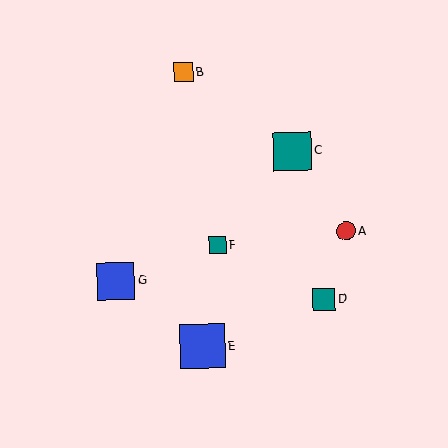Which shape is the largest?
The blue square (labeled E) is the largest.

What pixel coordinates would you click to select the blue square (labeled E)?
Click at (202, 346) to select the blue square E.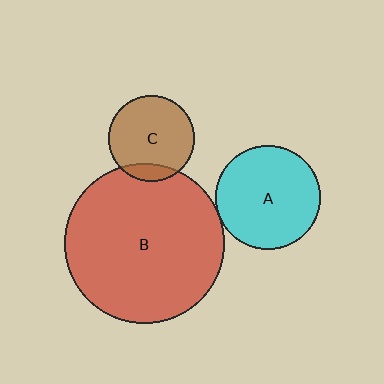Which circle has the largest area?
Circle B (red).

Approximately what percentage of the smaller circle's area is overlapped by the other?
Approximately 5%.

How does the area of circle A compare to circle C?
Approximately 1.5 times.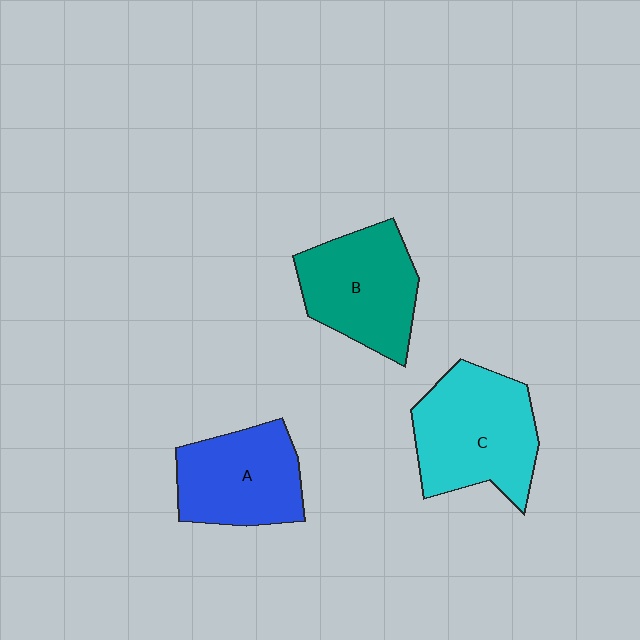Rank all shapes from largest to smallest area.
From largest to smallest: C (cyan), B (teal), A (blue).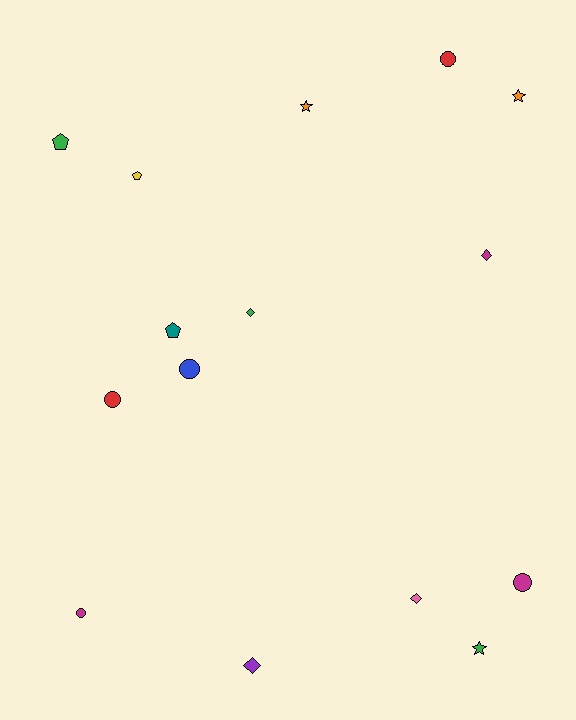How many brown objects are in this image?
There are no brown objects.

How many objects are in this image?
There are 15 objects.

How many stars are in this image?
There are 3 stars.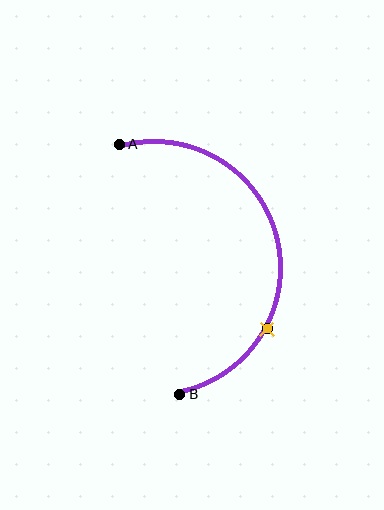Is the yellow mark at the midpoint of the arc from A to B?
No. The yellow mark lies on the arc but is closer to endpoint B. The arc midpoint would be at the point on the curve equidistant along the arc from both A and B.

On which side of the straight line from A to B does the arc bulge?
The arc bulges to the right of the straight line connecting A and B.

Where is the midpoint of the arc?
The arc midpoint is the point on the curve farthest from the straight line joining A and B. It sits to the right of that line.